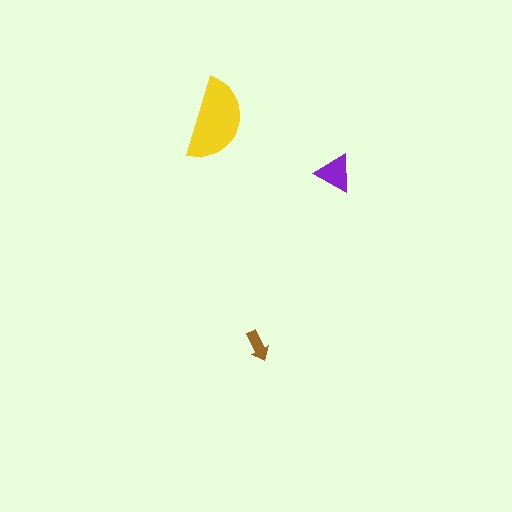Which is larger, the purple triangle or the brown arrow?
The purple triangle.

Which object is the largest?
The yellow semicircle.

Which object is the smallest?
The brown arrow.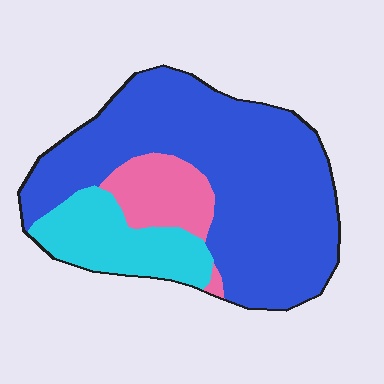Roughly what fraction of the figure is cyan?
Cyan takes up about one fifth (1/5) of the figure.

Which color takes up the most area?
Blue, at roughly 70%.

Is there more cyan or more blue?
Blue.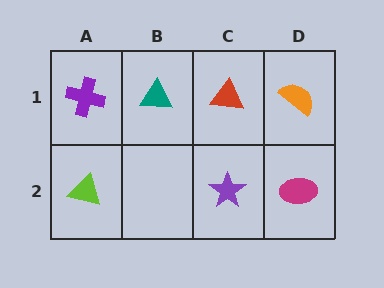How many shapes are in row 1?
4 shapes.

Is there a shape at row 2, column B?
No, that cell is empty.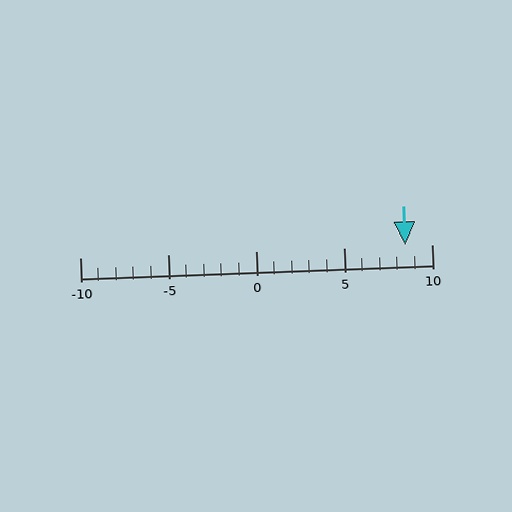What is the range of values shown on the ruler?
The ruler shows values from -10 to 10.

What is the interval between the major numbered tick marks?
The major tick marks are spaced 5 units apart.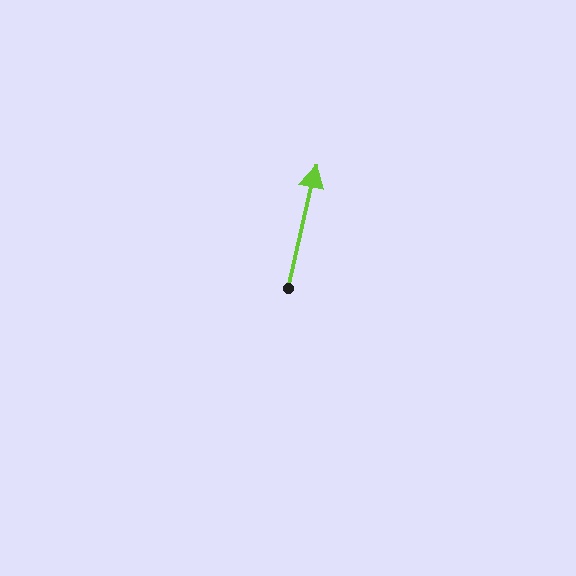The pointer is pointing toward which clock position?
Roughly 12 o'clock.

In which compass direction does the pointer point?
North.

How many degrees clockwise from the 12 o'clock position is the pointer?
Approximately 13 degrees.